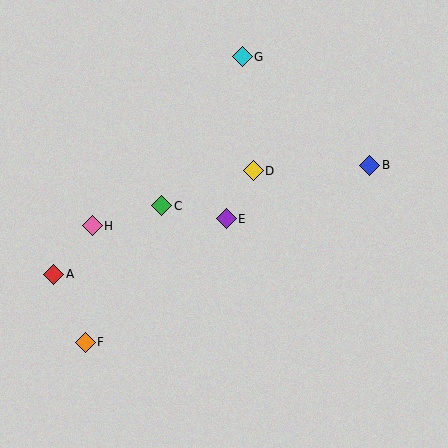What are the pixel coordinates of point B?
Point B is at (370, 165).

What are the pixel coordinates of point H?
Point H is at (92, 226).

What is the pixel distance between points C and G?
The distance between C and G is 169 pixels.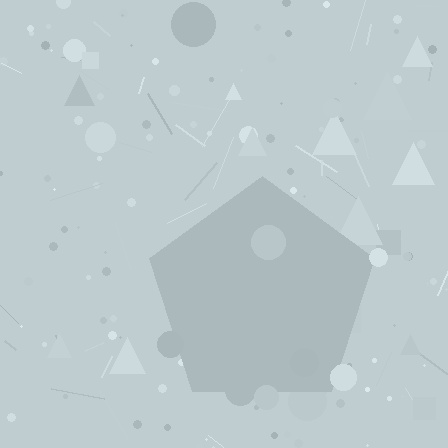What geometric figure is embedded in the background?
A pentagon is embedded in the background.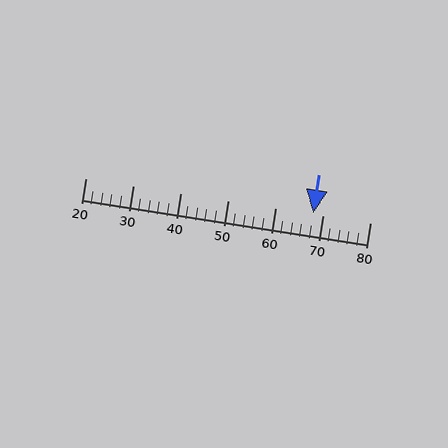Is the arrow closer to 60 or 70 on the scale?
The arrow is closer to 70.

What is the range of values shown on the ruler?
The ruler shows values from 20 to 80.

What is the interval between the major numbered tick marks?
The major tick marks are spaced 10 units apart.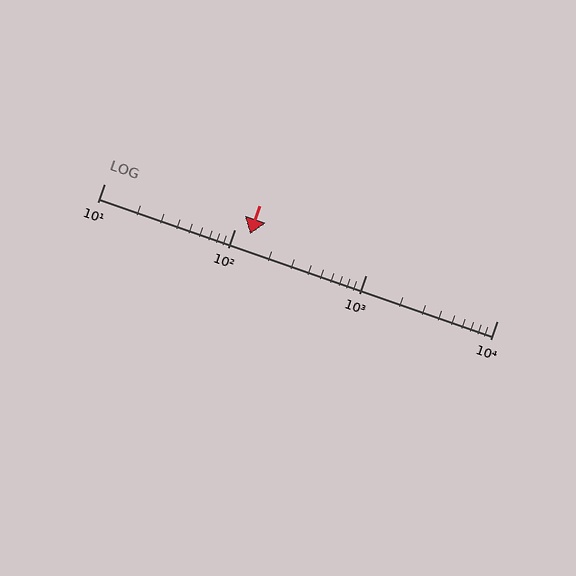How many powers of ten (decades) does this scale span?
The scale spans 3 decades, from 10 to 10000.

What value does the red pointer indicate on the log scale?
The pointer indicates approximately 130.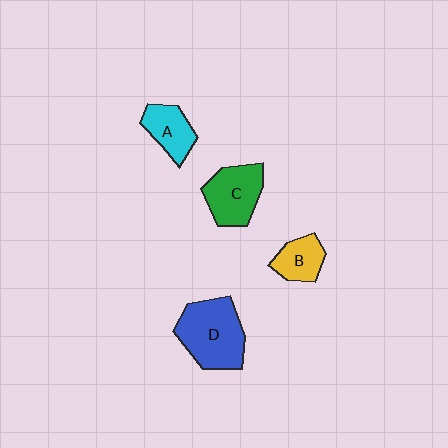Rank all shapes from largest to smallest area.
From largest to smallest: D (blue), C (green), A (cyan), B (yellow).